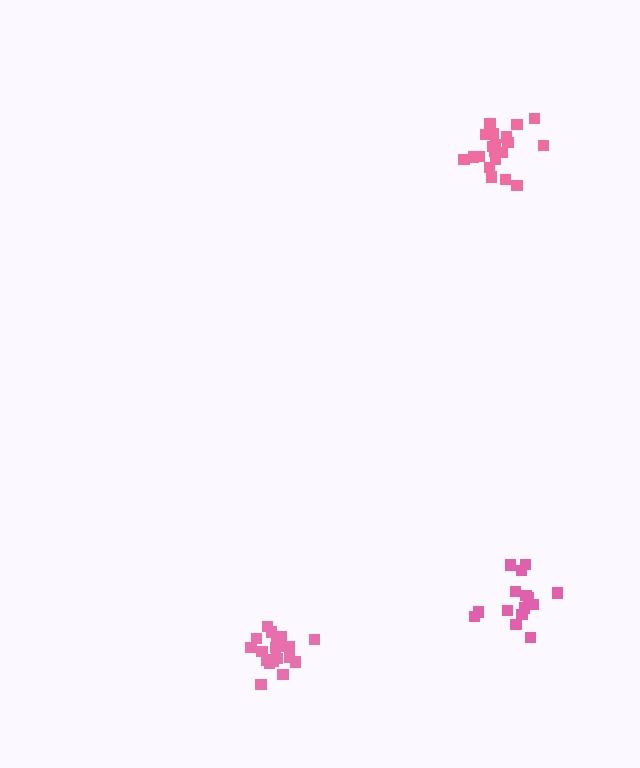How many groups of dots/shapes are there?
There are 3 groups.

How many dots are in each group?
Group 1: 19 dots, Group 2: 20 dots, Group 3: 15 dots (54 total).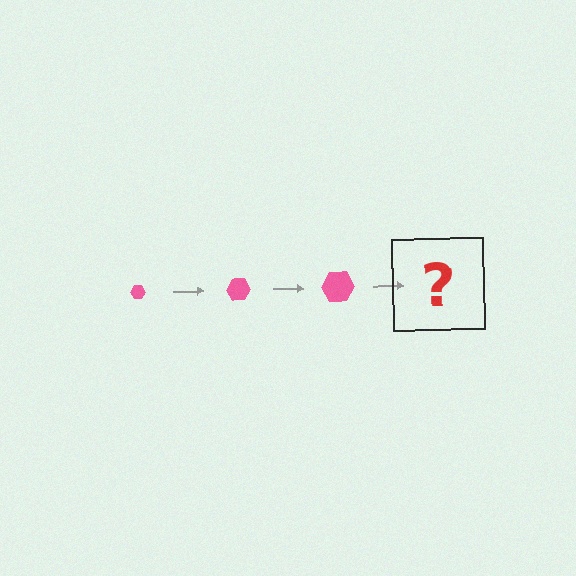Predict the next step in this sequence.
The next step is a pink hexagon, larger than the previous one.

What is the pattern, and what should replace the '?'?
The pattern is that the hexagon gets progressively larger each step. The '?' should be a pink hexagon, larger than the previous one.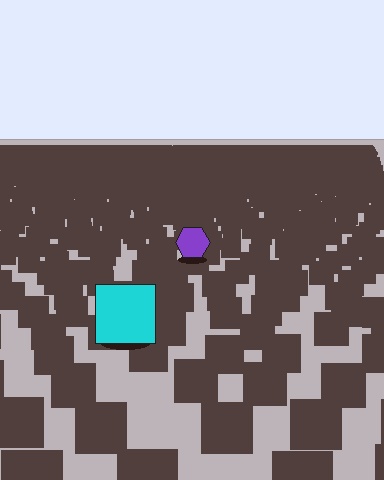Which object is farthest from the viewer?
The purple hexagon is farthest from the viewer. It appears smaller and the ground texture around it is denser.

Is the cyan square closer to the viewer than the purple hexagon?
Yes. The cyan square is closer — you can tell from the texture gradient: the ground texture is coarser near it.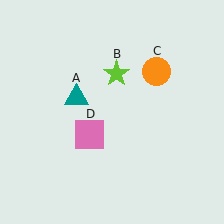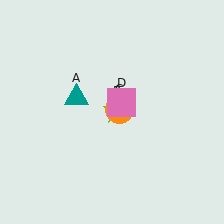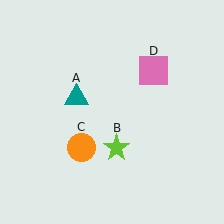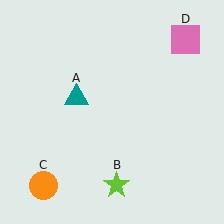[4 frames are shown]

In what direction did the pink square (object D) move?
The pink square (object D) moved up and to the right.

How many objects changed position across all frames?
3 objects changed position: lime star (object B), orange circle (object C), pink square (object D).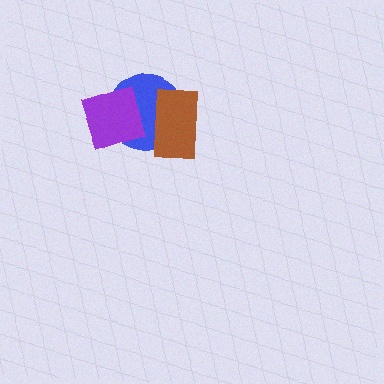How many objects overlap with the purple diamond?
2 objects overlap with the purple diamond.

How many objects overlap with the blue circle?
2 objects overlap with the blue circle.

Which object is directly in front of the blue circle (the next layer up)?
The brown rectangle is directly in front of the blue circle.